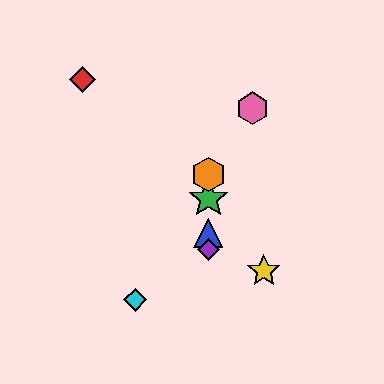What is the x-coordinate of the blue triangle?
The blue triangle is at x≈208.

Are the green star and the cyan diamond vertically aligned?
No, the green star is at x≈208 and the cyan diamond is at x≈135.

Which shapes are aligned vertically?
The blue triangle, the green star, the purple diamond, the orange hexagon are aligned vertically.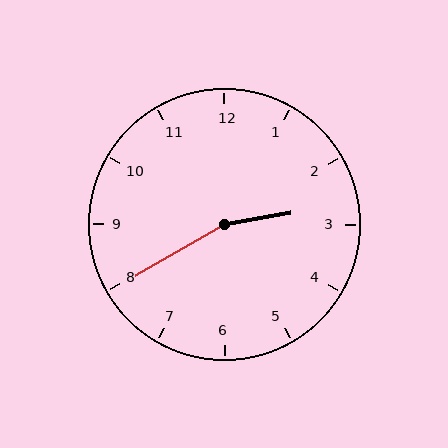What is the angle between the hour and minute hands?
Approximately 160 degrees.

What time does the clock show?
2:40.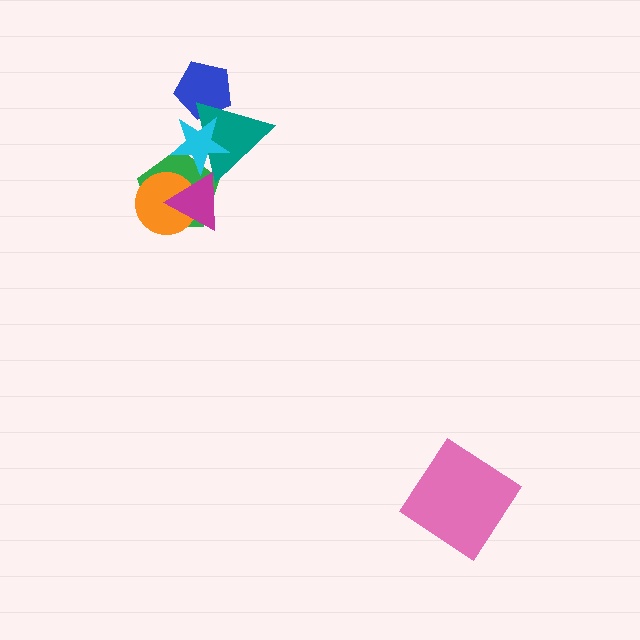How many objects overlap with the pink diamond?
0 objects overlap with the pink diamond.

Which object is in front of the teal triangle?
The cyan star is in front of the teal triangle.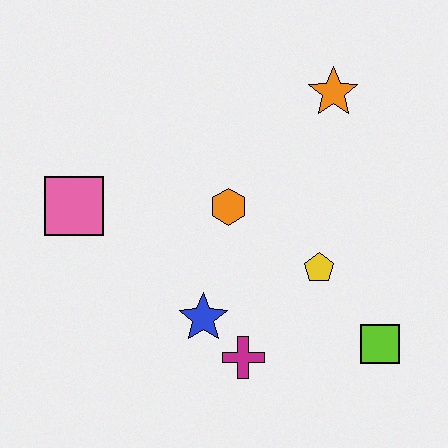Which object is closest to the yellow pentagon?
The lime square is closest to the yellow pentagon.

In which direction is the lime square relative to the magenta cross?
The lime square is to the right of the magenta cross.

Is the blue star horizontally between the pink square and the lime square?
Yes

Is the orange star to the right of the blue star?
Yes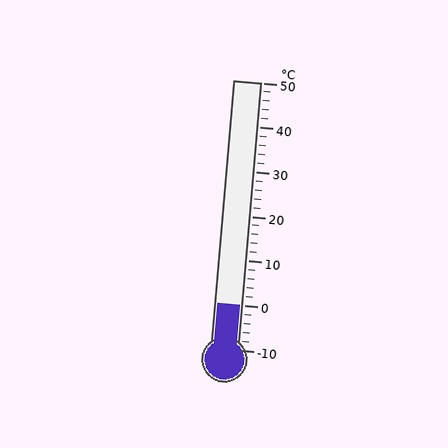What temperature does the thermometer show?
The thermometer shows approximately 0°C.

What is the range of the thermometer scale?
The thermometer scale ranges from -10°C to 50°C.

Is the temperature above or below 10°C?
The temperature is below 10°C.